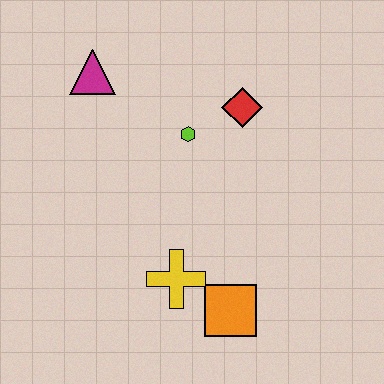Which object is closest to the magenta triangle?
The lime hexagon is closest to the magenta triangle.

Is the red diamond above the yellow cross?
Yes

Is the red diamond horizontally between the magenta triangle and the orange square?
No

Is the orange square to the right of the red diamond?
No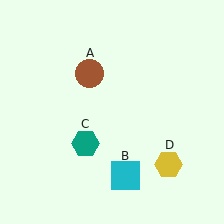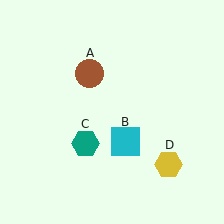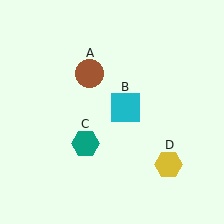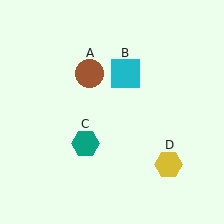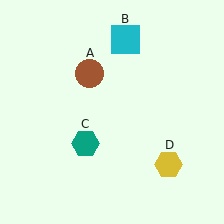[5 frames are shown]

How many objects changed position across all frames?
1 object changed position: cyan square (object B).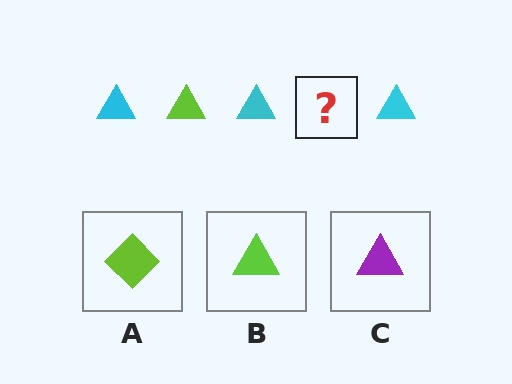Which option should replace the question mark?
Option B.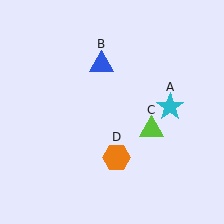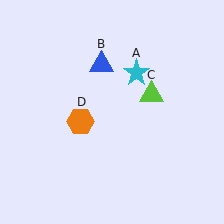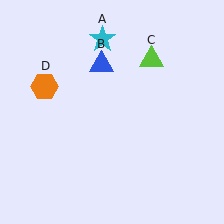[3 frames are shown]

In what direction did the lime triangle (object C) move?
The lime triangle (object C) moved up.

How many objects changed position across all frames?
3 objects changed position: cyan star (object A), lime triangle (object C), orange hexagon (object D).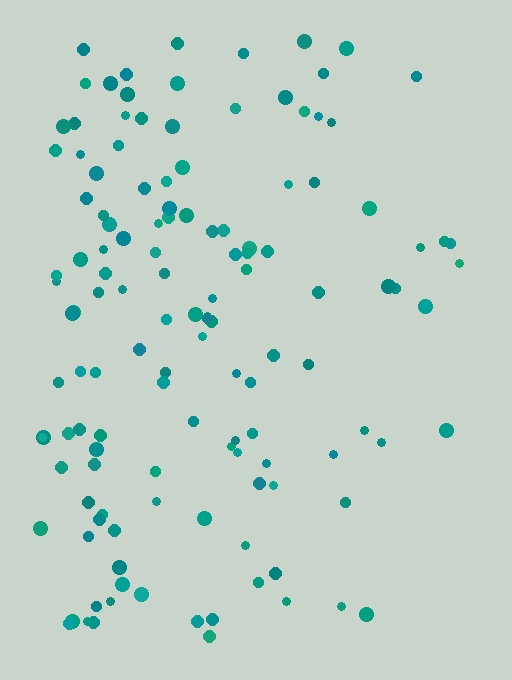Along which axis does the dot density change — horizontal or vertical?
Horizontal.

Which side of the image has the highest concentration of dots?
The left.